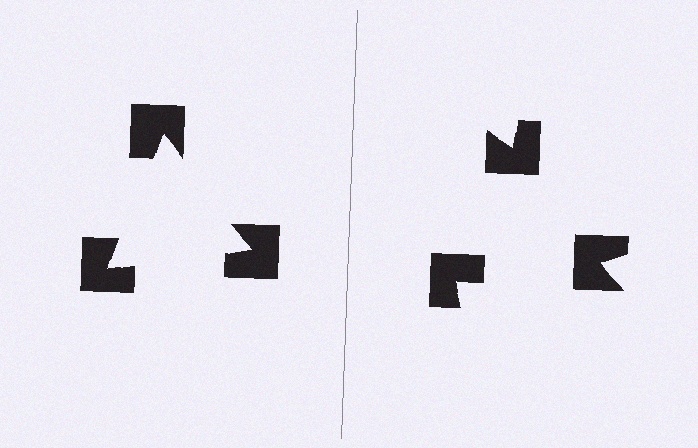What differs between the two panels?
The notched squares are positioned identically on both sides; only the wedge orientations differ. On the left they align to a triangle; on the right they are misaligned.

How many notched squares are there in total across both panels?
6 — 3 on each side.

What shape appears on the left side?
An illusory triangle.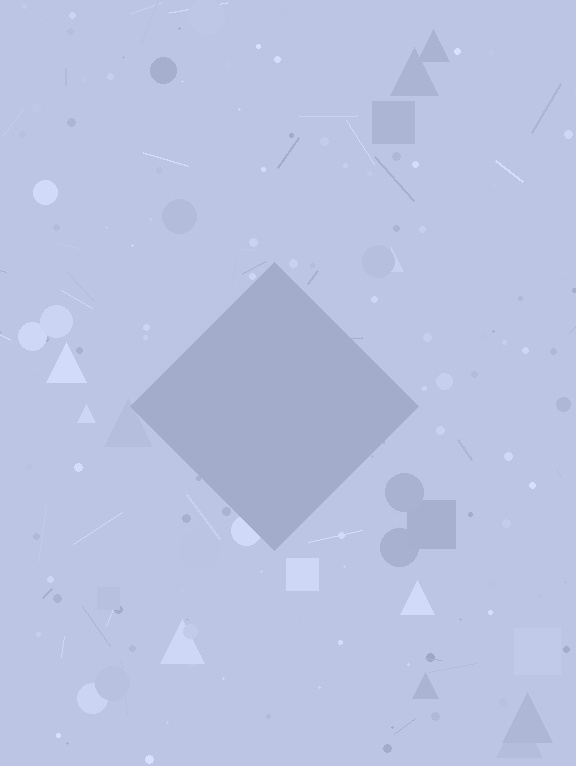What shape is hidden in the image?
A diamond is hidden in the image.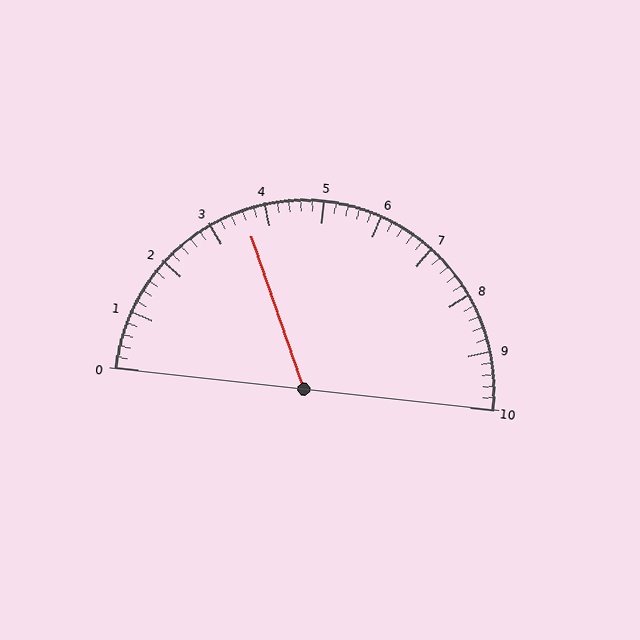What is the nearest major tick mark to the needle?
The nearest major tick mark is 4.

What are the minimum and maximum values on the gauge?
The gauge ranges from 0 to 10.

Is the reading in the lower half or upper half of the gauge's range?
The reading is in the lower half of the range (0 to 10).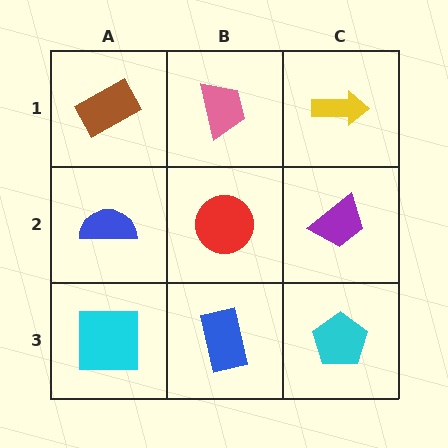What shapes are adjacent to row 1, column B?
A red circle (row 2, column B), a brown rectangle (row 1, column A), a yellow arrow (row 1, column C).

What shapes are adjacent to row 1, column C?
A purple trapezoid (row 2, column C), a pink trapezoid (row 1, column B).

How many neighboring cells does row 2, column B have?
4.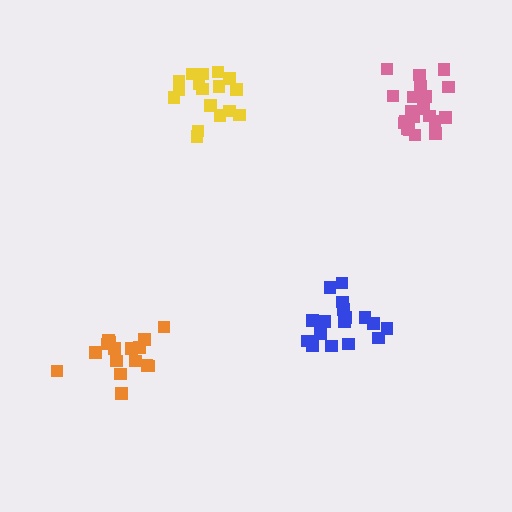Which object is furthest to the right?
The pink cluster is rightmost.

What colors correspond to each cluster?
The clusters are colored: yellow, orange, pink, blue.